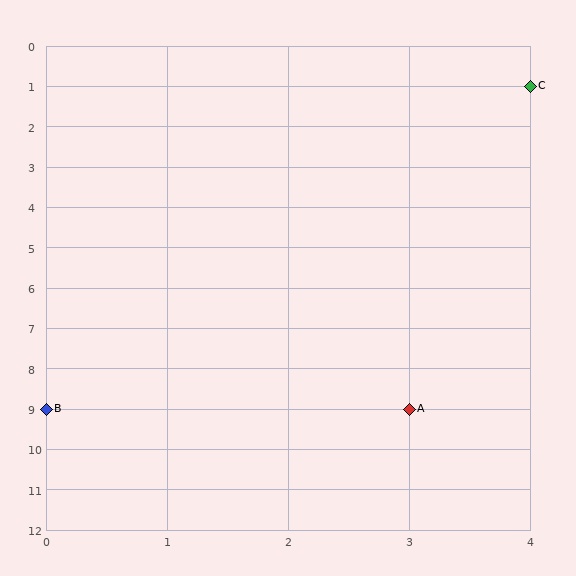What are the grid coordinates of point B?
Point B is at grid coordinates (0, 9).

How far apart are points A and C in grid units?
Points A and C are 1 column and 8 rows apart (about 8.1 grid units diagonally).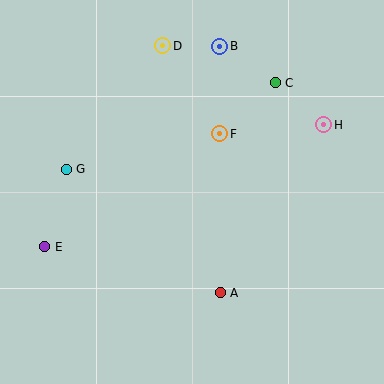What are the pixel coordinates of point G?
Point G is at (66, 169).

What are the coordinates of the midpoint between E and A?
The midpoint between E and A is at (132, 270).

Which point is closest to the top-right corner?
Point C is closest to the top-right corner.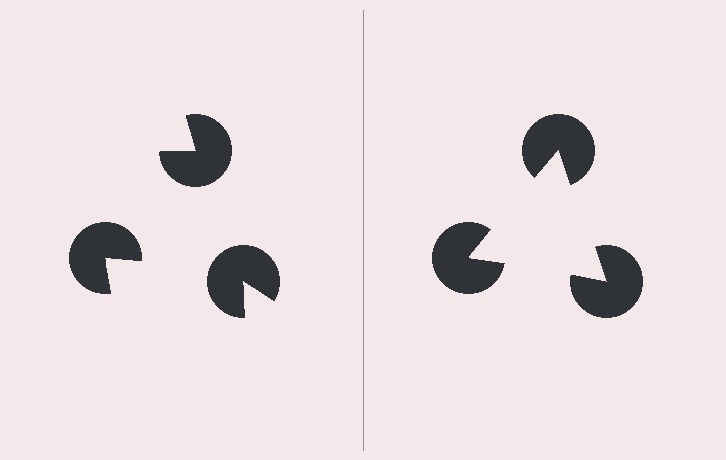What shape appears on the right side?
An illusory triangle.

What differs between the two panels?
The pac-man discs are positioned identically on both sides; only the wedge orientations differ. On the right they align to a triangle; on the left they are misaligned.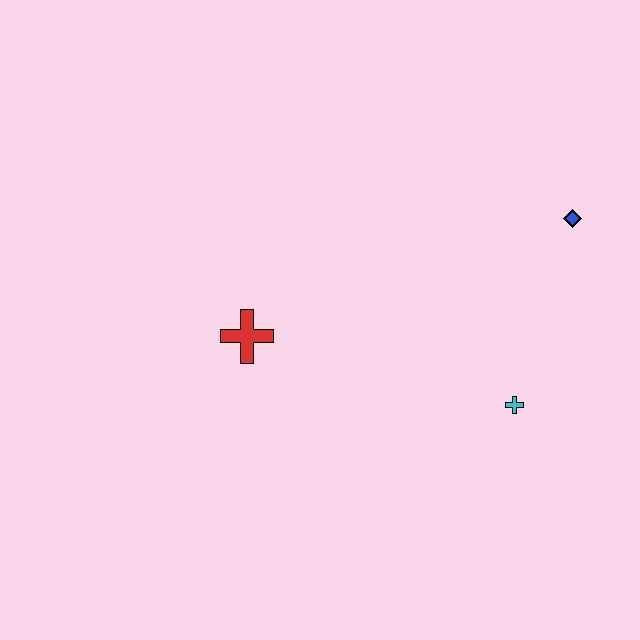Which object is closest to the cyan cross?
The blue diamond is closest to the cyan cross.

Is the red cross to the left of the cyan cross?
Yes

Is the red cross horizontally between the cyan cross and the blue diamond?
No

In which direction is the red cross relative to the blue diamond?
The red cross is to the left of the blue diamond.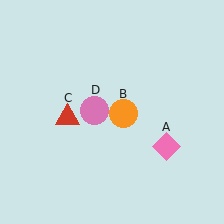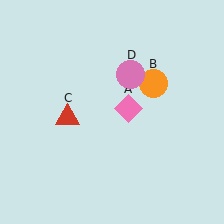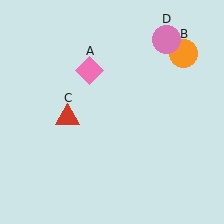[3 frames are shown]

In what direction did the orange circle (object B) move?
The orange circle (object B) moved up and to the right.